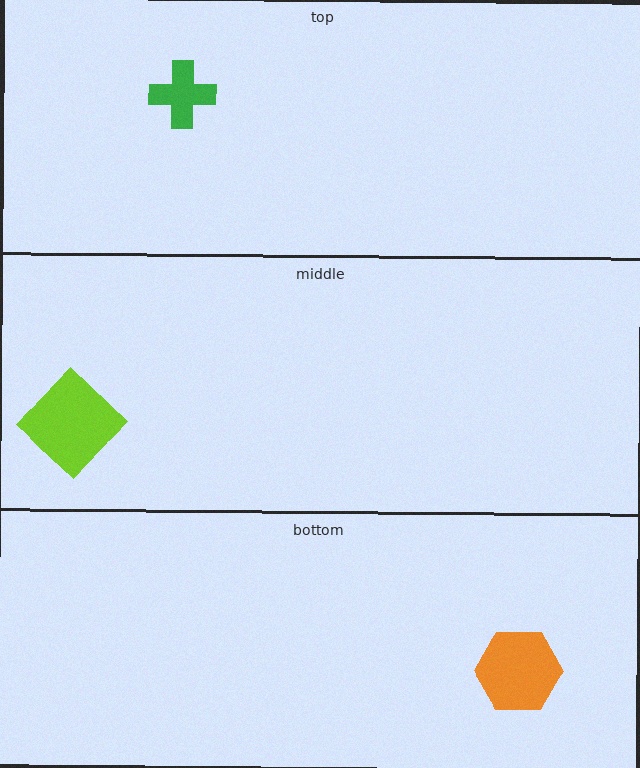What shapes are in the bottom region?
The orange hexagon.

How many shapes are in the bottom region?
1.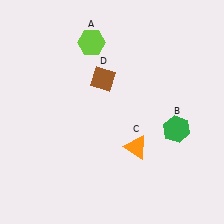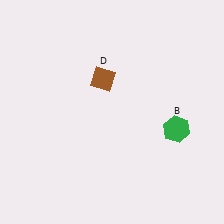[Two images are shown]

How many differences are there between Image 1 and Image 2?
There are 2 differences between the two images.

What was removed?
The lime hexagon (A), the orange triangle (C) were removed in Image 2.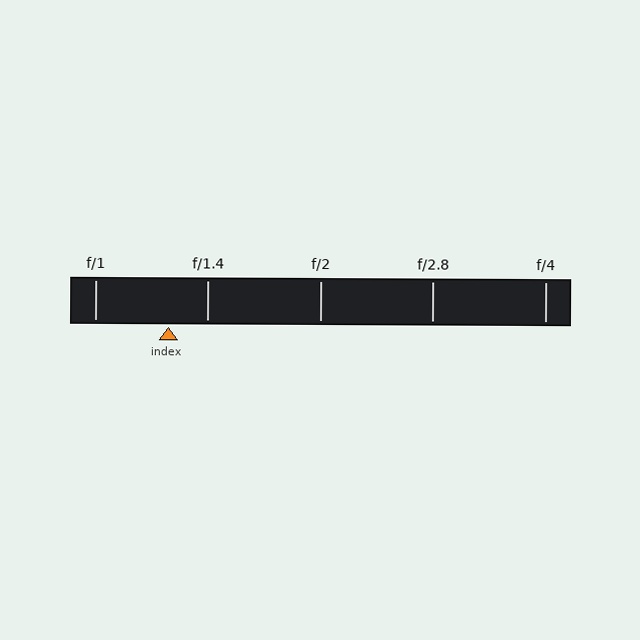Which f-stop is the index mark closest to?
The index mark is closest to f/1.4.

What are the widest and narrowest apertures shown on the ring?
The widest aperture shown is f/1 and the narrowest is f/4.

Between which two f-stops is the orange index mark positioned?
The index mark is between f/1 and f/1.4.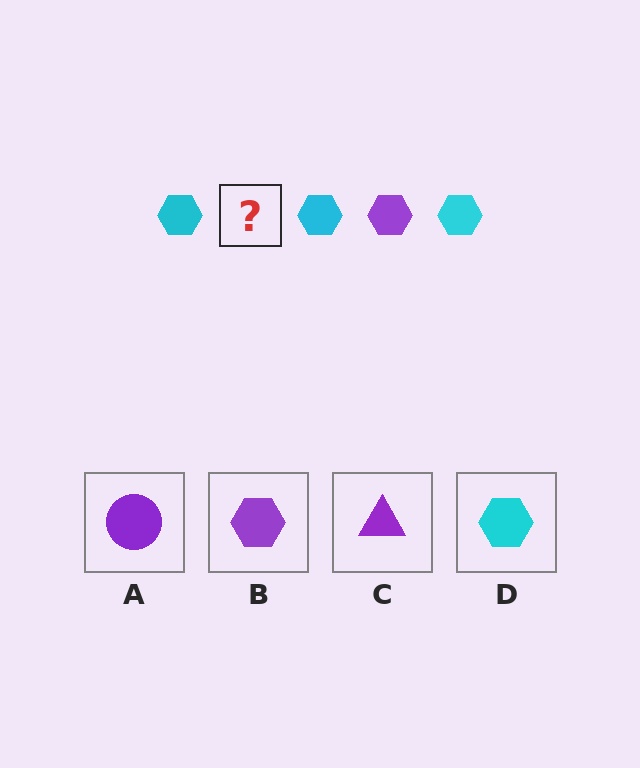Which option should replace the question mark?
Option B.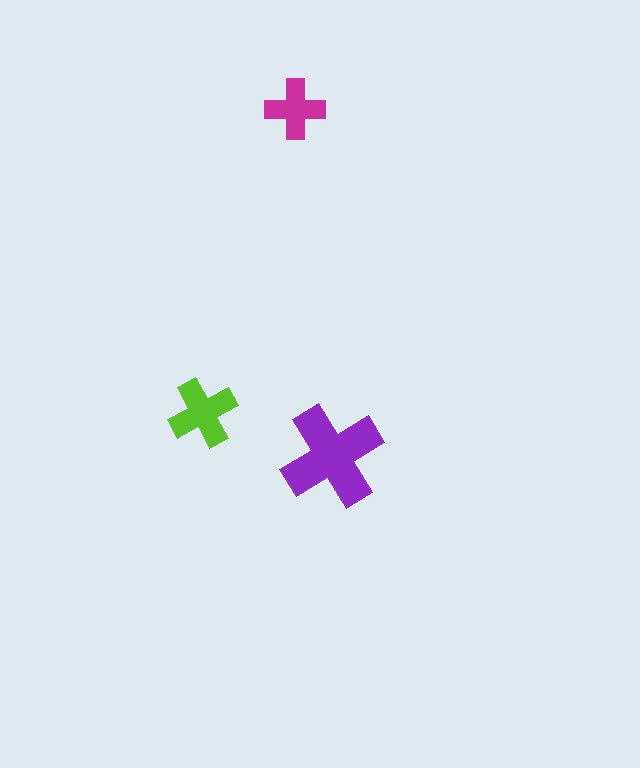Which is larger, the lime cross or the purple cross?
The purple one.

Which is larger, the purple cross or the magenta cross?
The purple one.